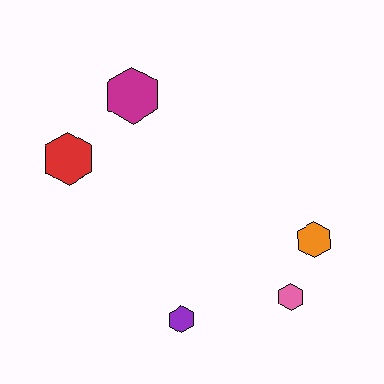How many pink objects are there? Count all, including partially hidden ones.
There is 1 pink object.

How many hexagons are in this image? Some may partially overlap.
There are 5 hexagons.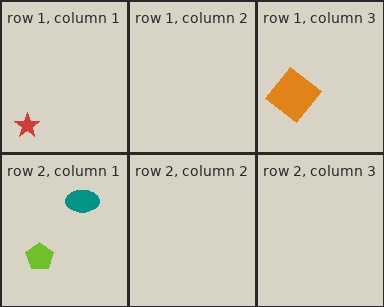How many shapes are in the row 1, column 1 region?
1.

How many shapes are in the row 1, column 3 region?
1.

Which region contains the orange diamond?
The row 1, column 3 region.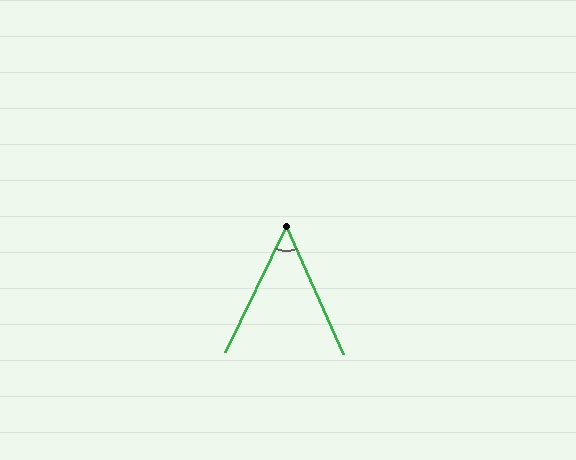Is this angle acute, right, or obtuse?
It is acute.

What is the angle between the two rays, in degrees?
Approximately 50 degrees.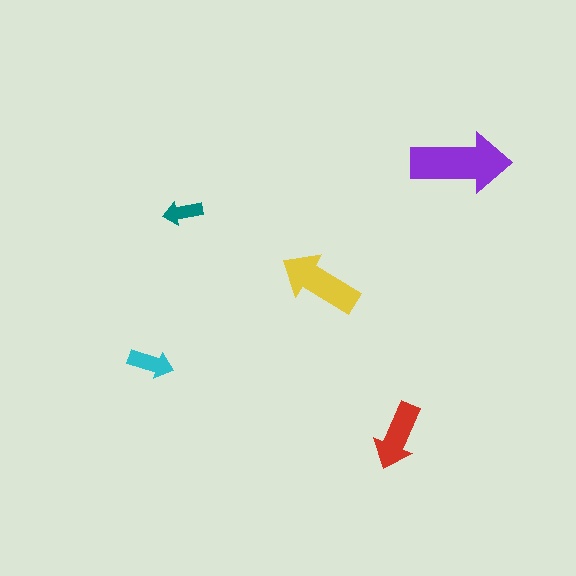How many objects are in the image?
There are 5 objects in the image.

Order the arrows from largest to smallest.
the purple one, the yellow one, the red one, the cyan one, the teal one.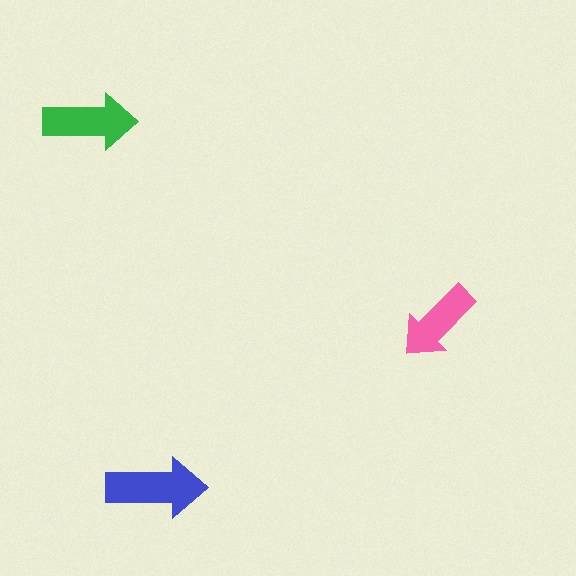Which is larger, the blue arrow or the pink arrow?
The blue one.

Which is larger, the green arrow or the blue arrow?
The blue one.